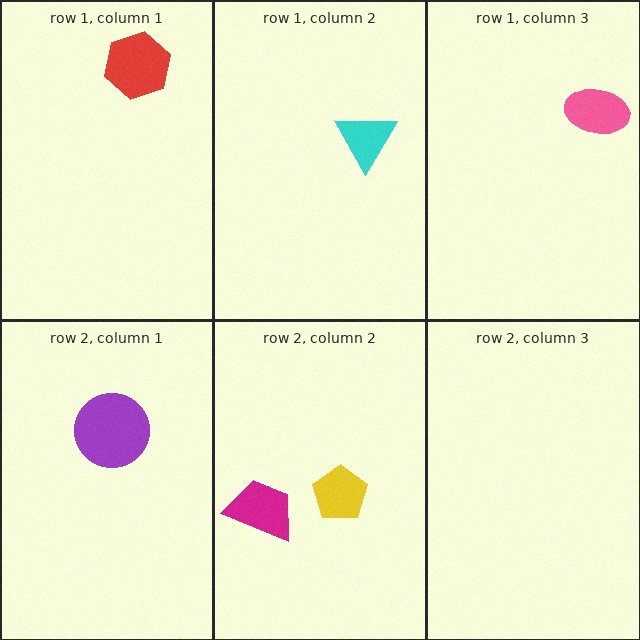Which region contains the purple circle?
The row 2, column 1 region.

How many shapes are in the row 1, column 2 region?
1.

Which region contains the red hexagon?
The row 1, column 1 region.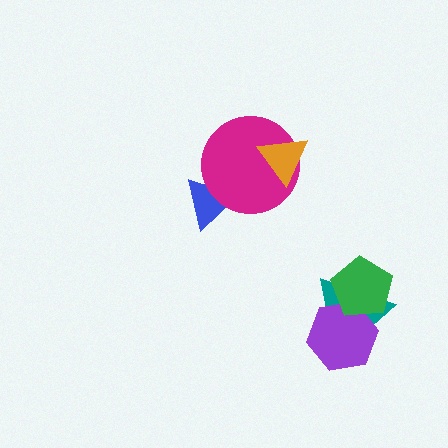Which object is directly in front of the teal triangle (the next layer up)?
The purple hexagon is directly in front of the teal triangle.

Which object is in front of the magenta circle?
The orange triangle is in front of the magenta circle.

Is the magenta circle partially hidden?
Yes, it is partially covered by another shape.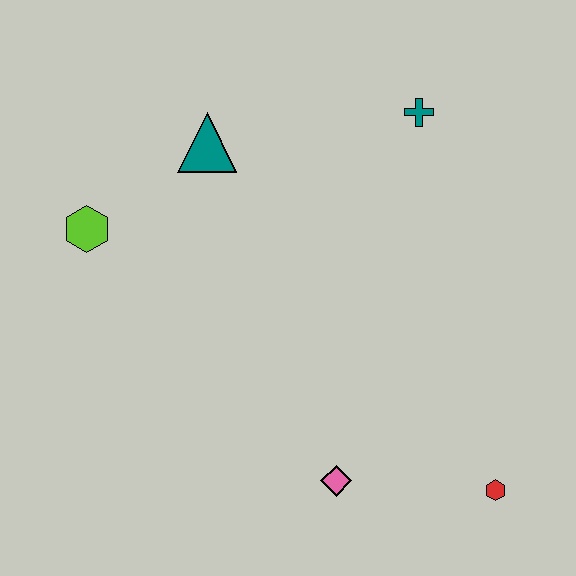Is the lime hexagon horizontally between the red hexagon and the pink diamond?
No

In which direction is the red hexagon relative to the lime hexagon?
The red hexagon is to the right of the lime hexagon.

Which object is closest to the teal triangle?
The lime hexagon is closest to the teal triangle.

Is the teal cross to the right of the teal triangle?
Yes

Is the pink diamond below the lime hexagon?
Yes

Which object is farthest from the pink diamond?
The teal cross is farthest from the pink diamond.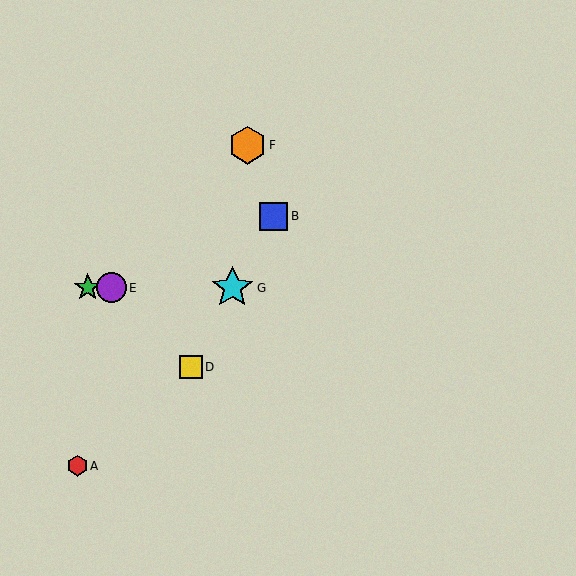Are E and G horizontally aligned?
Yes, both are at y≈288.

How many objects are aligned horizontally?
3 objects (C, E, G) are aligned horizontally.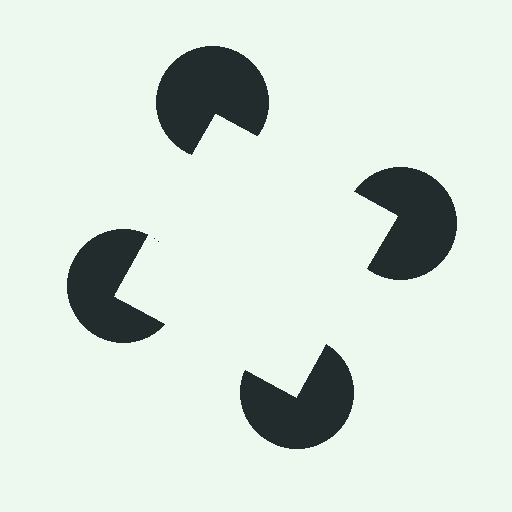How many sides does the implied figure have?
4 sides.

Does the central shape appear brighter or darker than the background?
It typically appears slightly brighter than the background, even though no actual brightness change is drawn.